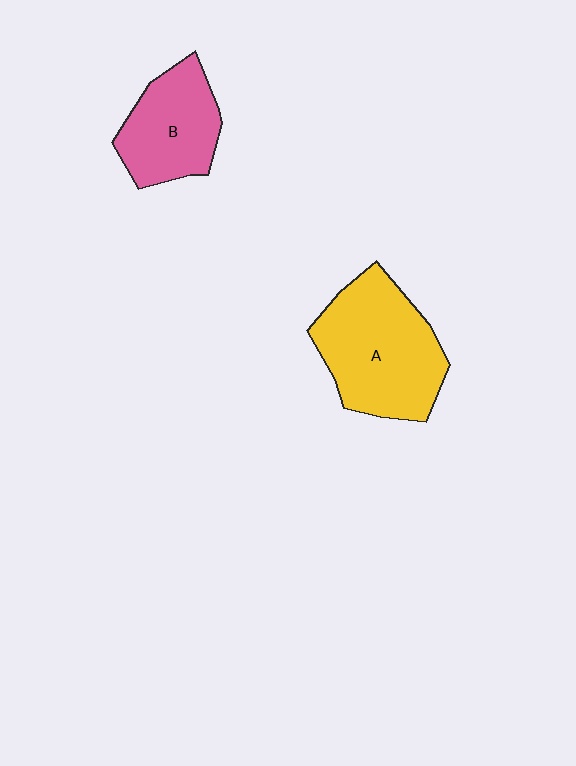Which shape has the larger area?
Shape A (yellow).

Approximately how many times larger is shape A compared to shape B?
Approximately 1.5 times.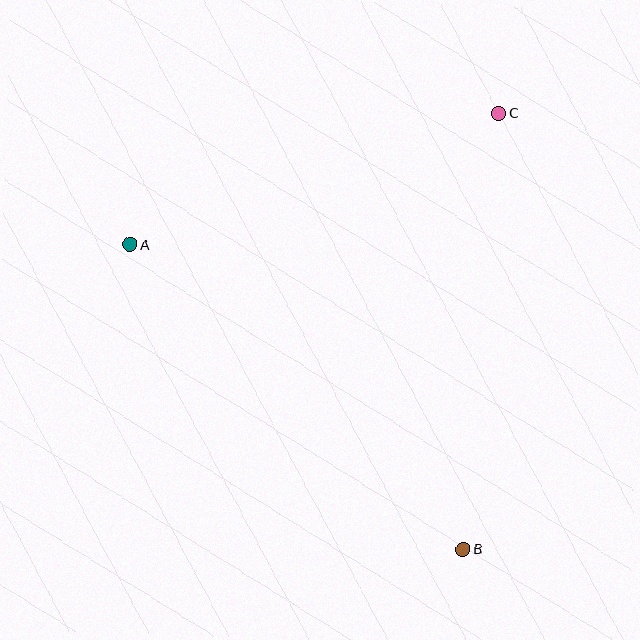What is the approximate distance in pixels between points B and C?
The distance between B and C is approximately 438 pixels.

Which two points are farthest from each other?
Points A and B are farthest from each other.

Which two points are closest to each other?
Points A and C are closest to each other.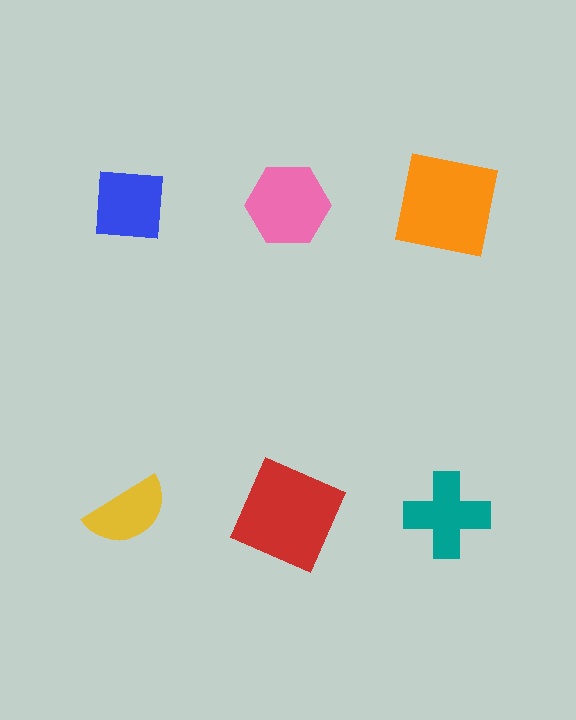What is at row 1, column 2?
A pink hexagon.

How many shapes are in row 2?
3 shapes.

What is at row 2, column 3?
A teal cross.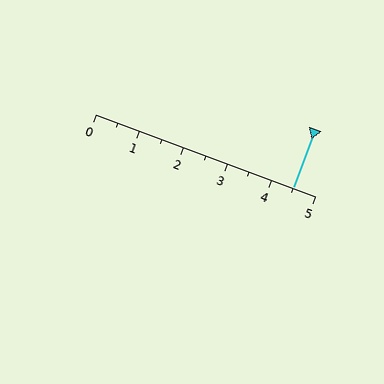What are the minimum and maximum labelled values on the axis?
The axis runs from 0 to 5.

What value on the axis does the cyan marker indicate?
The marker indicates approximately 4.5.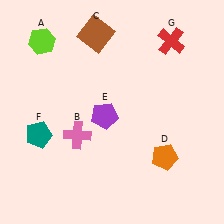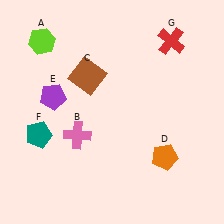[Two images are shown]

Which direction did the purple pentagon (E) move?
The purple pentagon (E) moved left.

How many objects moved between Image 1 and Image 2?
2 objects moved between the two images.